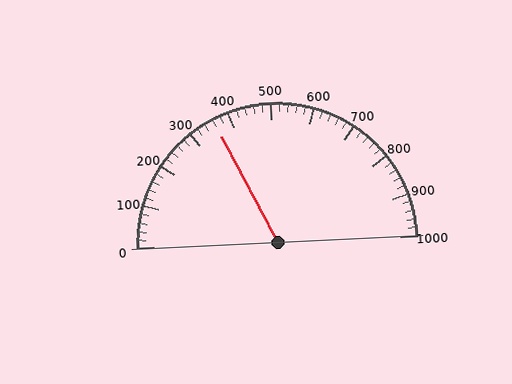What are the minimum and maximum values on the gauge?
The gauge ranges from 0 to 1000.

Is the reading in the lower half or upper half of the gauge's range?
The reading is in the lower half of the range (0 to 1000).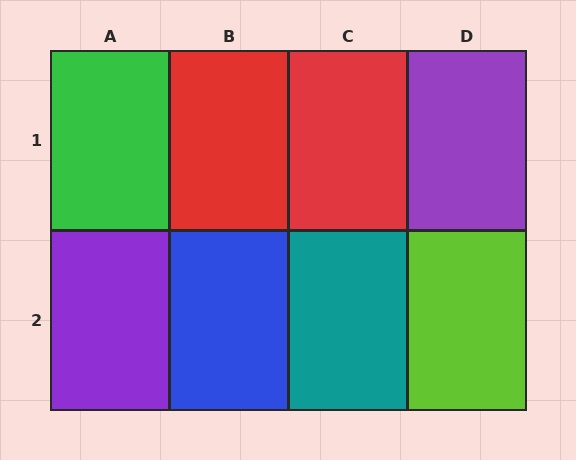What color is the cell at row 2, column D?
Lime.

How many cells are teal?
1 cell is teal.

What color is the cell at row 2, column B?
Blue.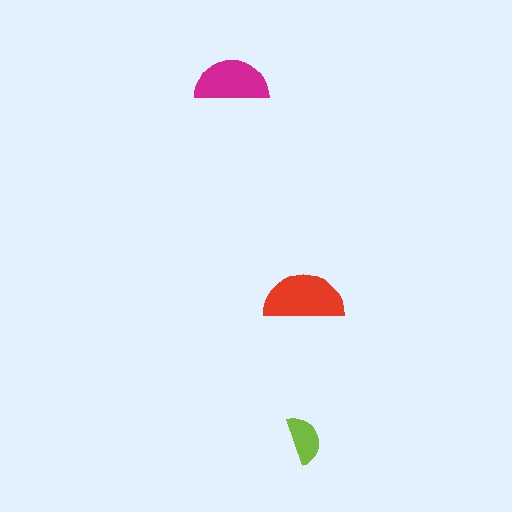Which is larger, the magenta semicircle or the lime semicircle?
The magenta one.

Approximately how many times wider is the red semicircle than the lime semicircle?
About 1.5 times wider.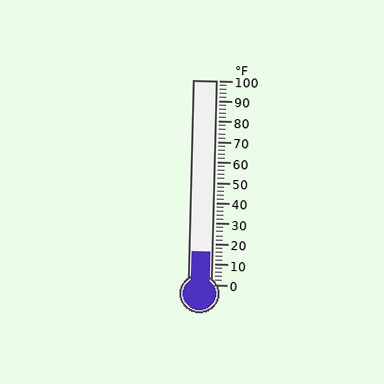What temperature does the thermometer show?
The thermometer shows approximately 16°F.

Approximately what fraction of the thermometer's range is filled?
The thermometer is filled to approximately 15% of its range.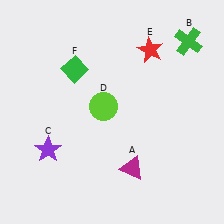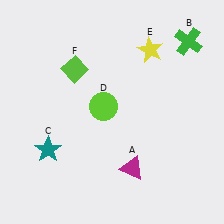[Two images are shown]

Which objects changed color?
C changed from purple to teal. E changed from red to yellow. F changed from green to lime.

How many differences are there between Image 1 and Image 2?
There are 3 differences between the two images.